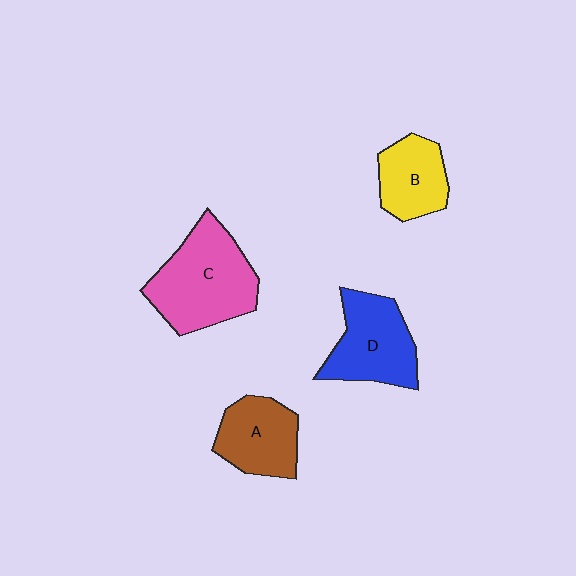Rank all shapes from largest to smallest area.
From largest to smallest: C (pink), D (blue), A (brown), B (yellow).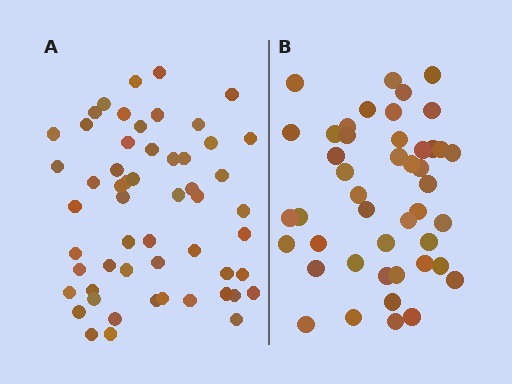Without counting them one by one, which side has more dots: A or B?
Region A (the left region) has more dots.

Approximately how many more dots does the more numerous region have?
Region A has roughly 10 or so more dots than region B.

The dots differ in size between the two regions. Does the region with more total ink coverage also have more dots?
No. Region B has more total ink coverage because its dots are larger, but region A actually contains more individual dots. Total area can be misleading — the number of items is what matters here.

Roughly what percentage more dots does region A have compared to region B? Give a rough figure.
About 20% more.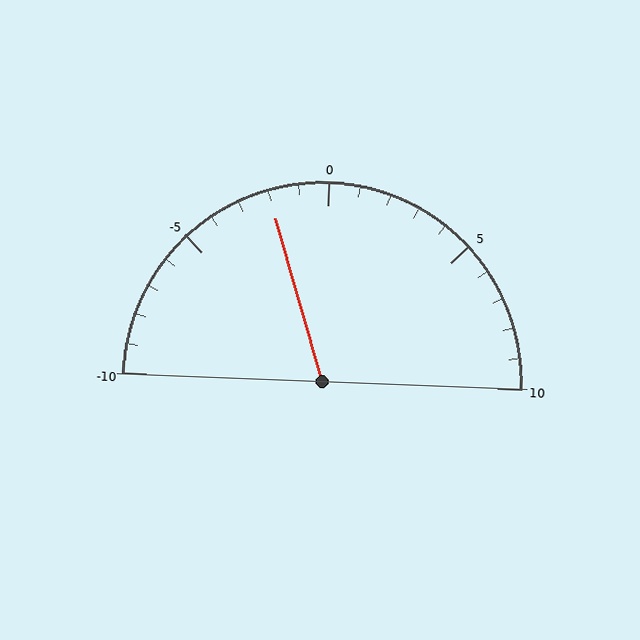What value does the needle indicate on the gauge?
The needle indicates approximately -2.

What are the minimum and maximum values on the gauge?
The gauge ranges from -10 to 10.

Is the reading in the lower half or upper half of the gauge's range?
The reading is in the lower half of the range (-10 to 10).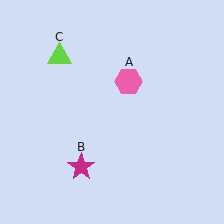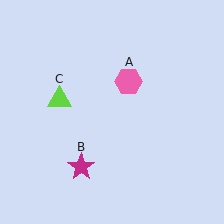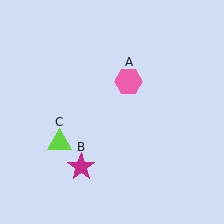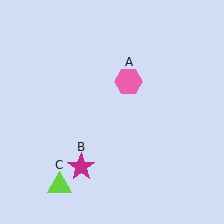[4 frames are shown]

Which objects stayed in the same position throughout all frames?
Pink hexagon (object A) and magenta star (object B) remained stationary.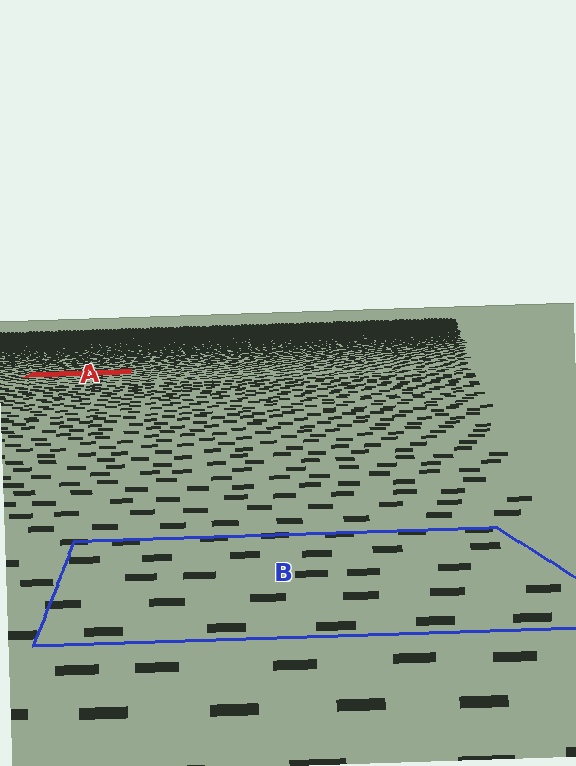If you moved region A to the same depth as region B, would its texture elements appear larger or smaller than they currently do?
They would appear larger. At a closer depth, the same texture elements are projected at a bigger on-screen size.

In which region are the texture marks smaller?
The texture marks are smaller in region A, because it is farther away.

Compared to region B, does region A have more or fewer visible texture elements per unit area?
Region A has more texture elements per unit area — they are packed more densely because it is farther away.